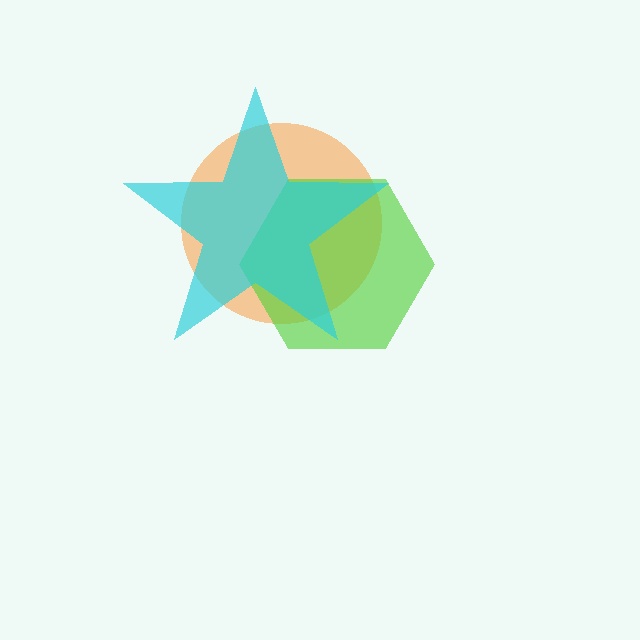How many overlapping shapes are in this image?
There are 3 overlapping shapes in the image.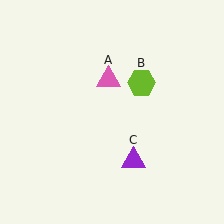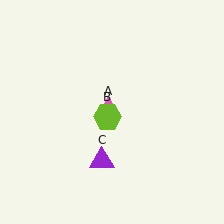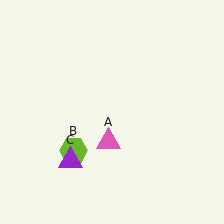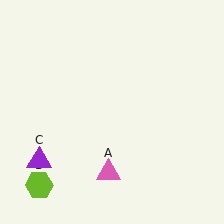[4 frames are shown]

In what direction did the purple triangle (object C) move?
The purple triangle (object C) moved left.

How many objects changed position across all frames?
3 objects changed position: pink triangle (object A), lime hexagon (object B), purple triangle (object C).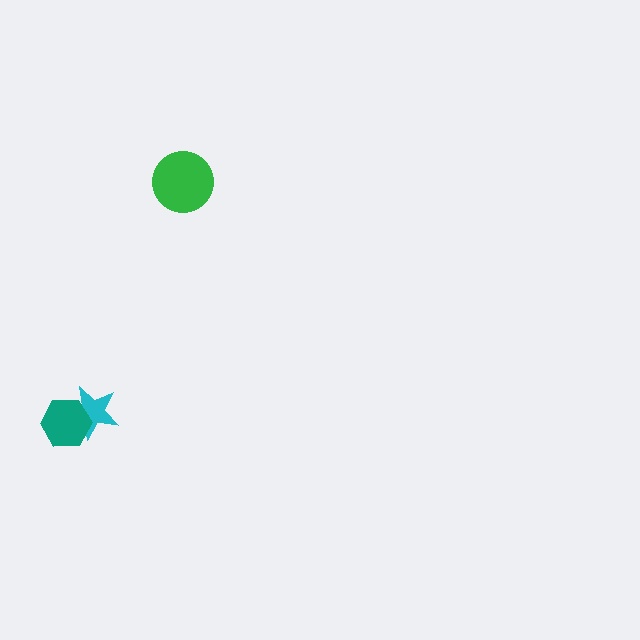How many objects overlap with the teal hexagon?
1 object overlaps with the teal hexagon.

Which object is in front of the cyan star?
The teal hexagon is in front of the cyan star.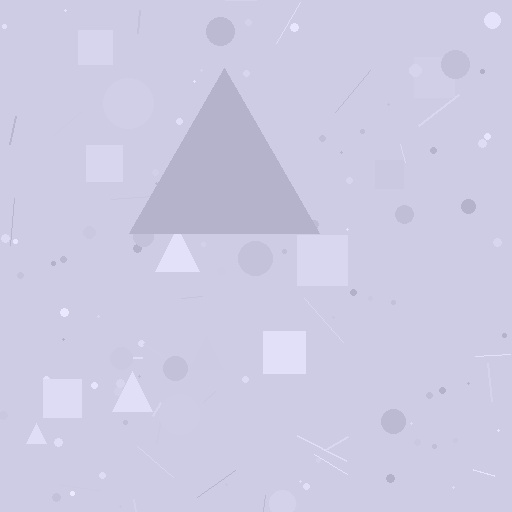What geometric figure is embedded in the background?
A triangle is embedded in the background.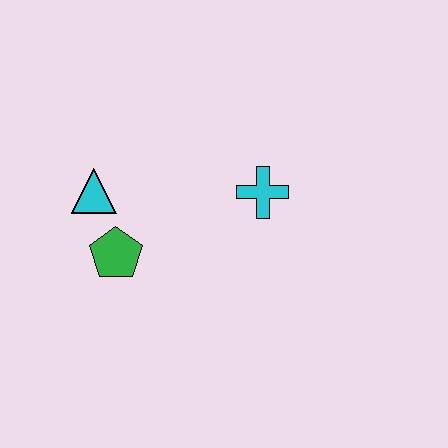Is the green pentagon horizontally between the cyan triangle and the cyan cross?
Yes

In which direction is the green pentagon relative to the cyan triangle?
The green pentagon is below the cyan triangle.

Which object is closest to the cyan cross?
The green pentagon is closest to the cyan cross.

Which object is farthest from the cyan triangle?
The cyan cross is farthest from the cyan triangle.